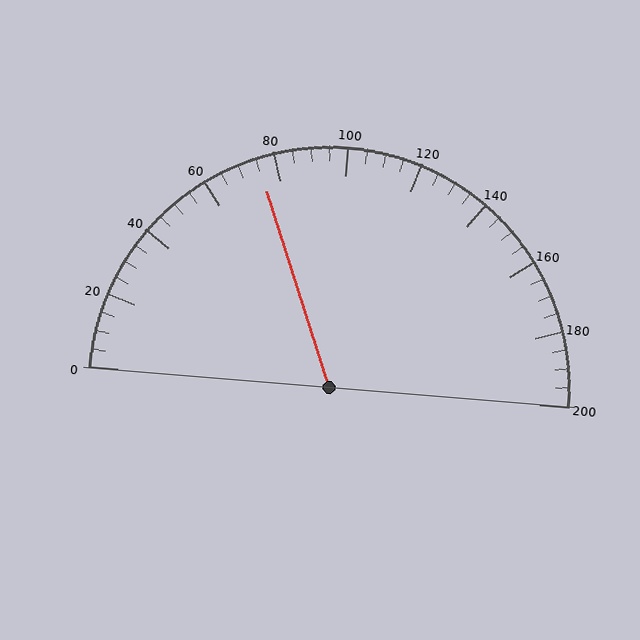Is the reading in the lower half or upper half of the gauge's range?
The reading is in the lower half of the range (0 to 200).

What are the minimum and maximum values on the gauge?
The gauge ranges from 0 to 200.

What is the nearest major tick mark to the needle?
The nearest major tick mark is 80.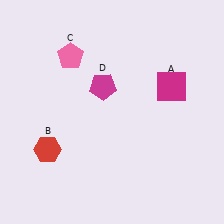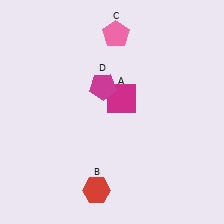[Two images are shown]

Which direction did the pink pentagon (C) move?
The pink pentagon (C) moved right.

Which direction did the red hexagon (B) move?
The red hexagon (B) moved right.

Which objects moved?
The objects that moved are: the magenta square (A), the red hexagon (B), the pink pentagon (C).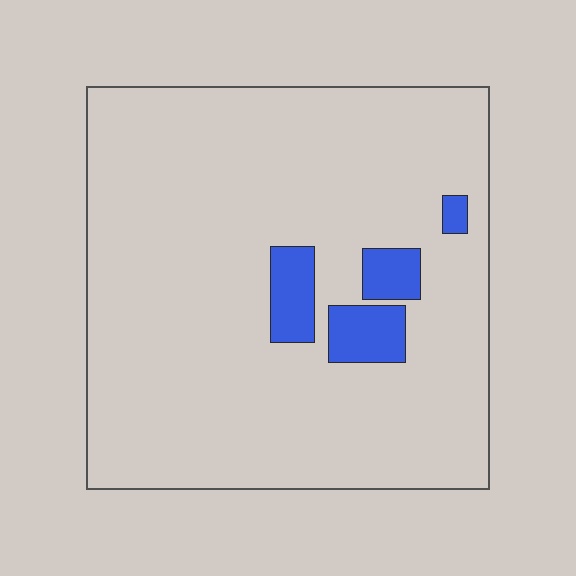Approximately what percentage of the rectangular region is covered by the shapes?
Approximately 10%.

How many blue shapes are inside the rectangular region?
4.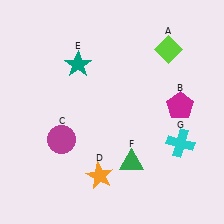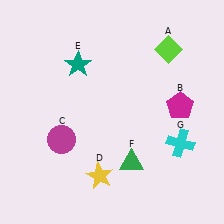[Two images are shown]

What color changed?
The star (D) changed from orange in Image 1 to yellow in Image 2.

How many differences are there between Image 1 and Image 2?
There is 1 difference between the two images.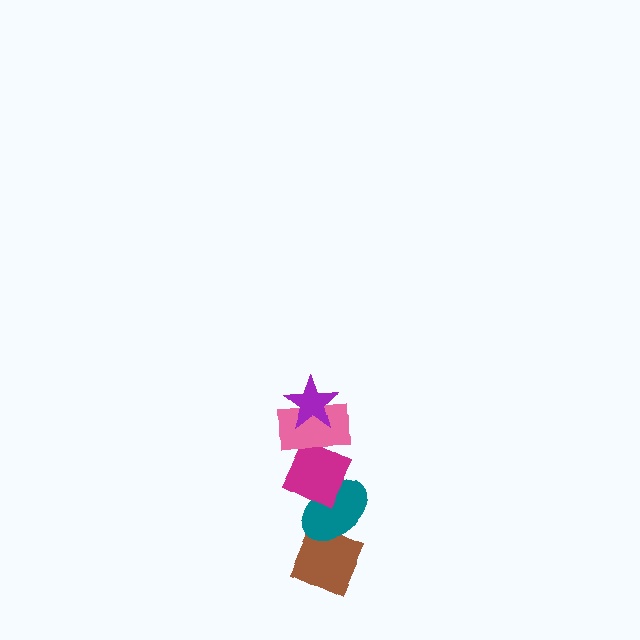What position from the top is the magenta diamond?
The magenta diamond is 3rd from the top.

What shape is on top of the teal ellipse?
The magenta diamond is on top of the teal ellipse.